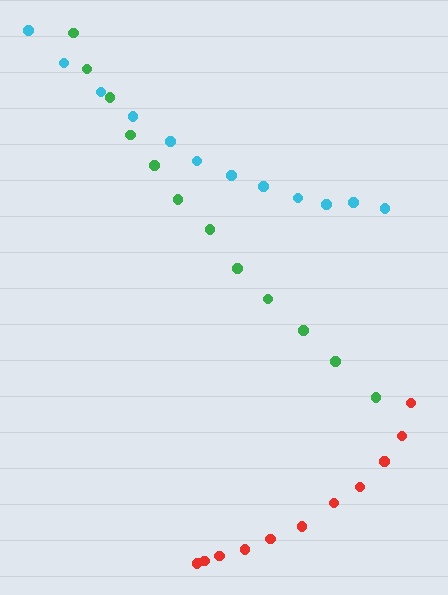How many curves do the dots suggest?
There are 3 distinct paths.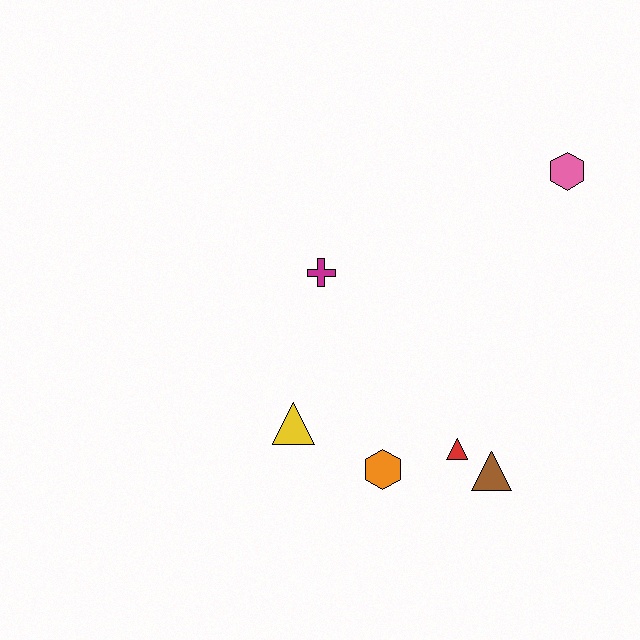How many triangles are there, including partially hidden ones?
There are 3 triangles.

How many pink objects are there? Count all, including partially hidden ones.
There is 1 pink object.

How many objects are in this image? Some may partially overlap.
There are 6 objects.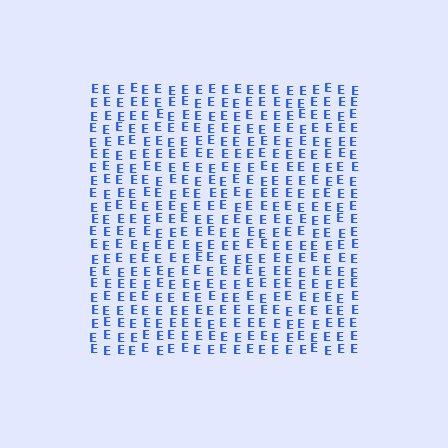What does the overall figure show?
The overall figure shows a square.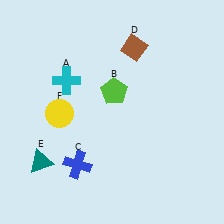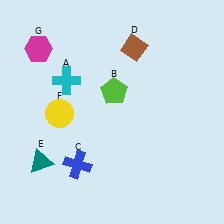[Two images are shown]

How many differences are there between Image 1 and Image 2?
There is 1 difference between the two images.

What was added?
A magenta hexagon (G) was added in Image 2.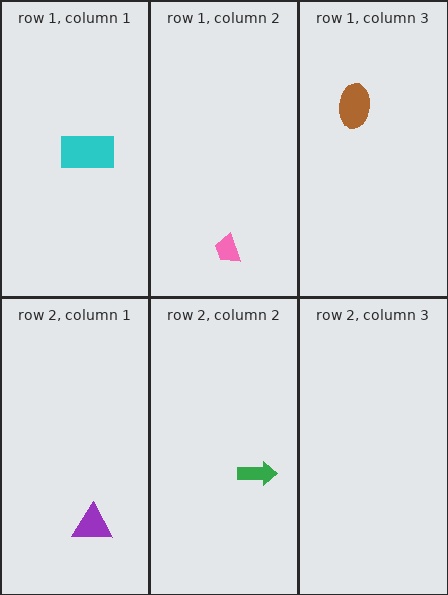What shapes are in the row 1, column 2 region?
The pink trapezoid.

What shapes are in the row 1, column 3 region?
The brown ellipse.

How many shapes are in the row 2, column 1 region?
1.